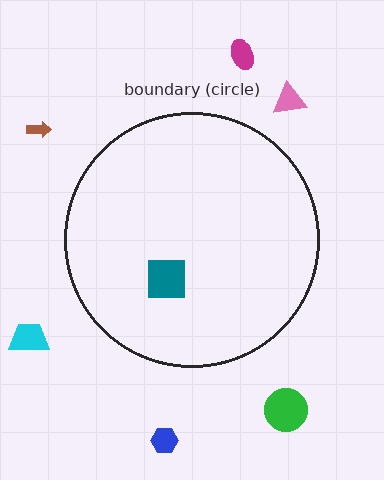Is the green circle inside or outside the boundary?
Outside.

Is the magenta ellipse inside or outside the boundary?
Outside.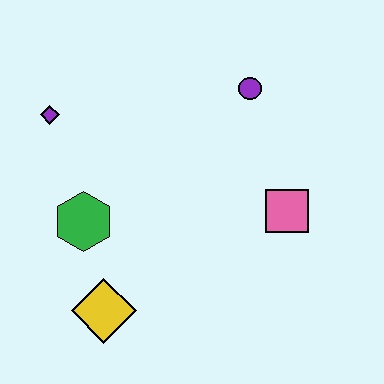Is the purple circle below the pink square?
No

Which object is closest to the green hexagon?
The yellow diamond is closest to the green hexagon.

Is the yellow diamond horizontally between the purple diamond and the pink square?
Yes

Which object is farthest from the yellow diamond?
The purple circle is farthest from the yellow diamond.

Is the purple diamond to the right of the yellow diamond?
No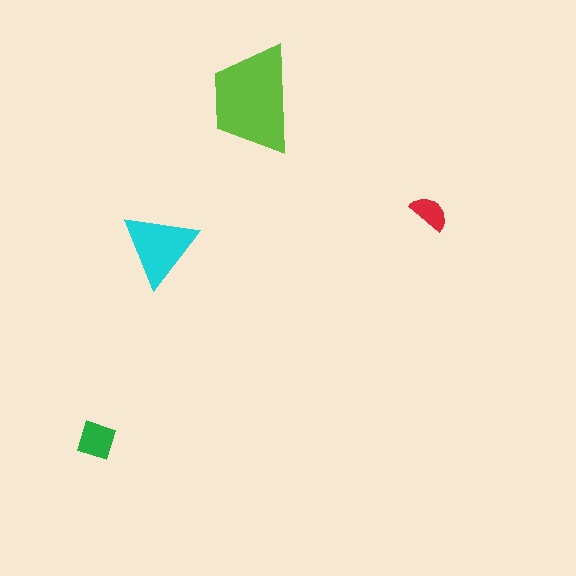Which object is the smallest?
The red semicircle.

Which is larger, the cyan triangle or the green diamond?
The cyan triangle.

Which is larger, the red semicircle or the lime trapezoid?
The lime trapezoid.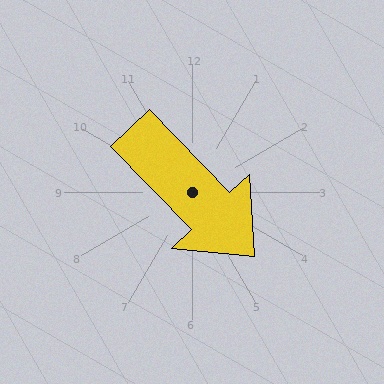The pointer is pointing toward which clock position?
Roughly 5 o'clock.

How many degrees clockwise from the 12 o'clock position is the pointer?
Approximately 136 degrees.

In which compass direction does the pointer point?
Southeast.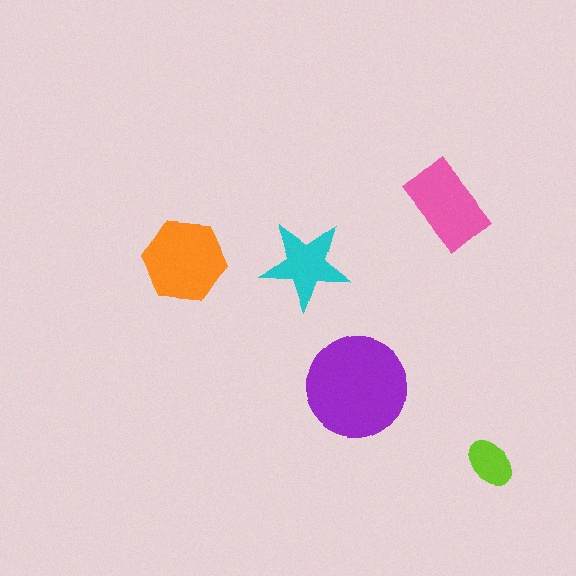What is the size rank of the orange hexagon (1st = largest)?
2nd.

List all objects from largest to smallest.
The purple circle, the orange hexagon, the pink rectangle, the cyan star, the lime ellipse.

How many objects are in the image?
There are 5 objects in the image.